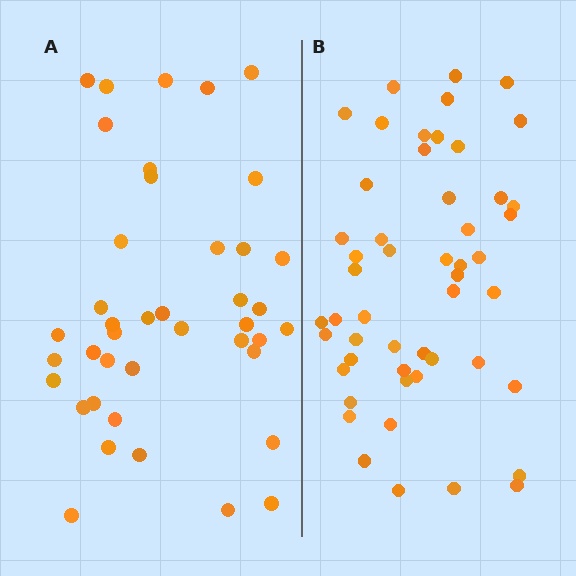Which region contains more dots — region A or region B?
Region B (the right region) has more dots.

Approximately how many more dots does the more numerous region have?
Region B has roughly 10 or so more dots than region A.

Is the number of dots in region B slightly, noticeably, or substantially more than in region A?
Region B has only slightly more — the two regions are fairly close. The ratio is roughly 1.2 to 1.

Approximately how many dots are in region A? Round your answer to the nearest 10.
About 40 dots. (The exact count is 41, which rounds to 40.)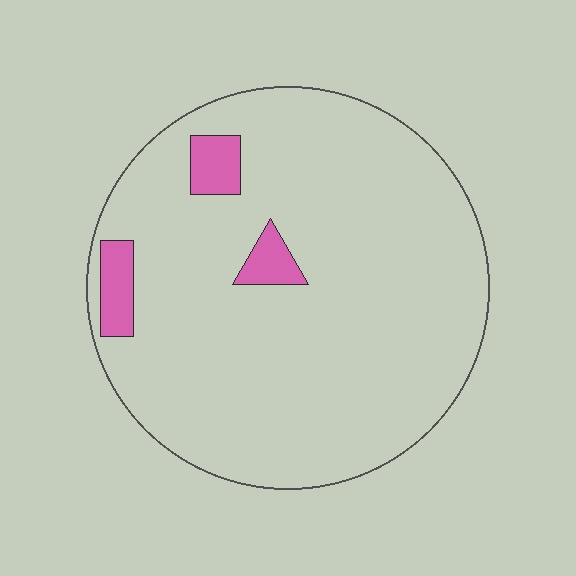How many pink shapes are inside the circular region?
3.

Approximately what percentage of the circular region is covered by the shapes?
Approximately 5%.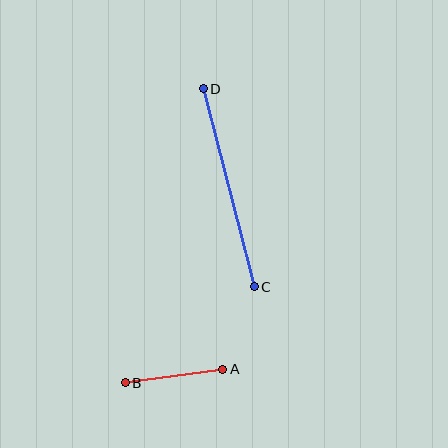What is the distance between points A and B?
The distance is approximately 98 pixels.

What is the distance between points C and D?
The distance is approximately 205 pixels.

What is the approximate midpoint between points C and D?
The midpoint is at approximately (229, 188) pixels.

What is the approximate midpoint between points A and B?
The midpoint is at approximately (174, 376) pixels.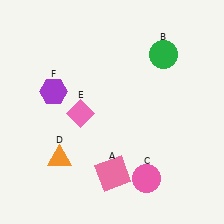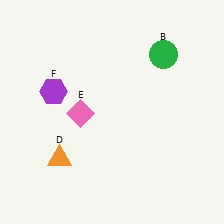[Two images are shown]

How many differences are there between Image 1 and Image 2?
There are 2 differences between the two images.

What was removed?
The pink square (A), the pink circle (C) were removed in Image 2.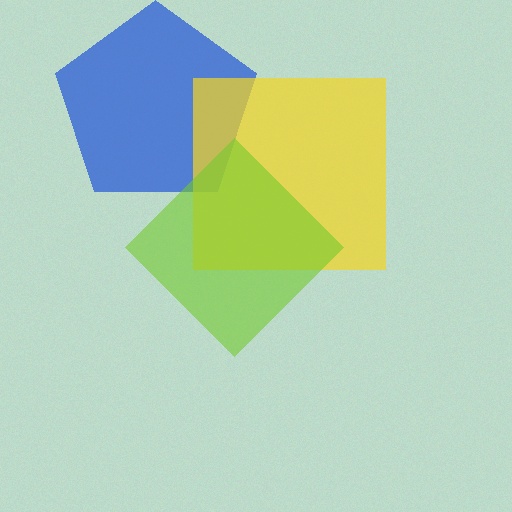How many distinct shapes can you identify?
There are 3 distinct shapes: a blue pentagon, a yellow square, a lime diamond.